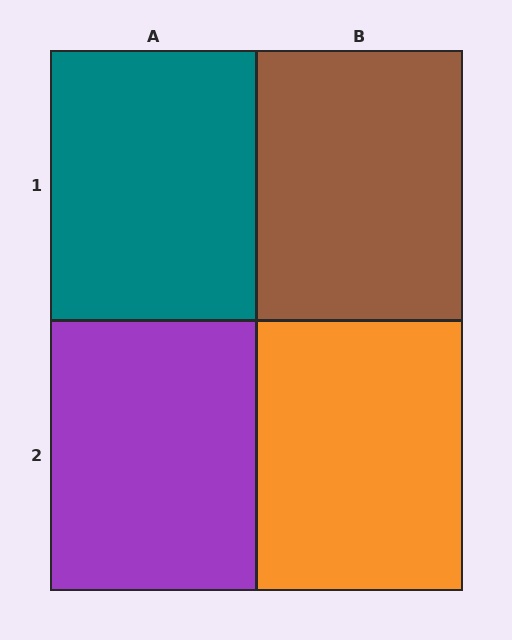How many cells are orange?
1 cell is orange.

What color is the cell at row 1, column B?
Brown.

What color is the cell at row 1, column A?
Teal.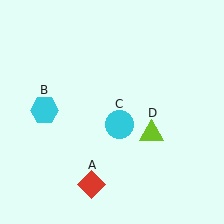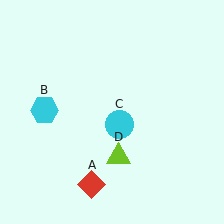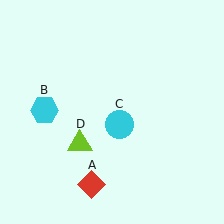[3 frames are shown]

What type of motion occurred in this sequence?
The lime triangle (object D) rotated clockwise around the center of the scene.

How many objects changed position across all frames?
1 object changed position: lime triangle (object D).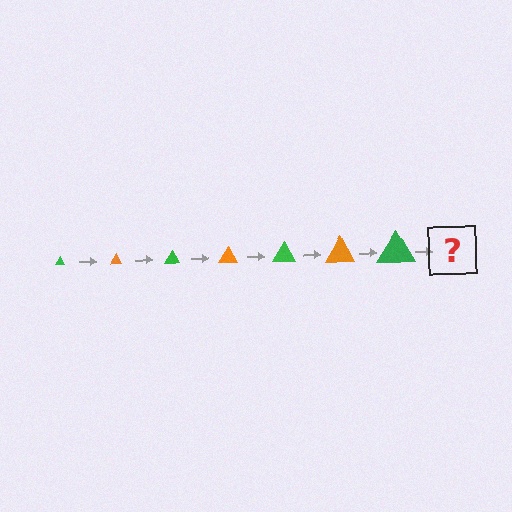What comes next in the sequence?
The next element should be an orange triangle, larger than the previous one.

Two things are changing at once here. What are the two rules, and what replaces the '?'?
The two rules are that the triangle grows larger each step and the color cycles through green and orange. The '?' should be an orange triangle, larger than the previous one.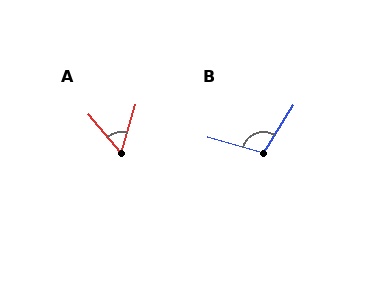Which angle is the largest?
B, at approximately 106 degrees.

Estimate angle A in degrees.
Approximately 56 degrees.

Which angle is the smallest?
A, at approximately 56 degrees.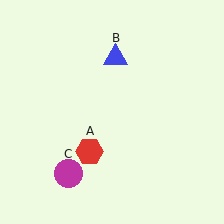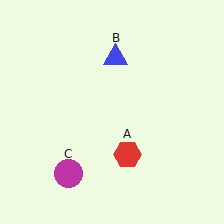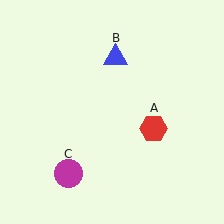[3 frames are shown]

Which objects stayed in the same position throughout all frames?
Blue triangle (object B) and magenta circle (object C) remained stationary.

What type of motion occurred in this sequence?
The red hexagon (object A) rotated counterclockwise around the center of the scene.